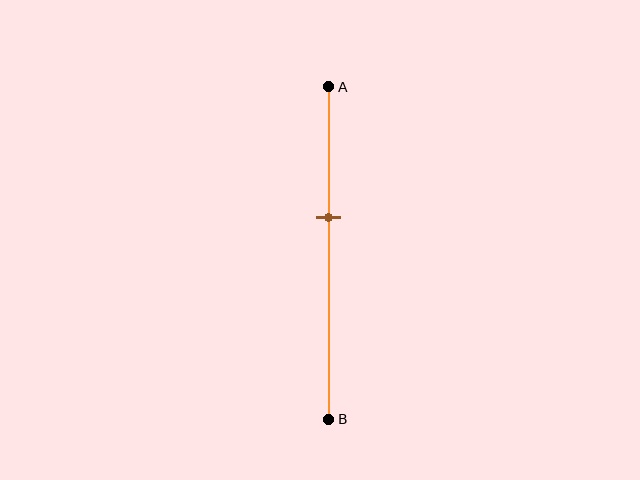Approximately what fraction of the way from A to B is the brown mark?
The brown mark is approximately 40% of the way from A to B.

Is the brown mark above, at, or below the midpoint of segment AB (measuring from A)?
The brown mark is above the midpoint of segment AB.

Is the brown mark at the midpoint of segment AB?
No, the mark is at about 40% from A, not at the 50% midpoint.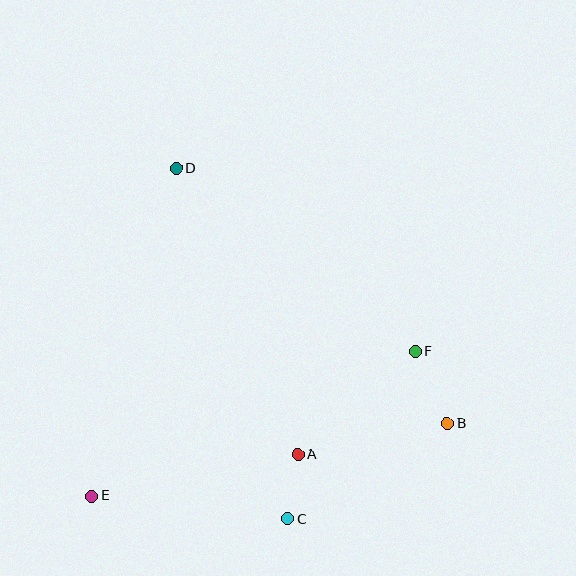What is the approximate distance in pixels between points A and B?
The distance between A and B is approximately 153 pixels.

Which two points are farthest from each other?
Points B and D are farthest from each other.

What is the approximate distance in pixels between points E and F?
The distance between E and F is approximately 354 pixels.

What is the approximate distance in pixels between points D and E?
The distance between D and E is approximately 338 pixels.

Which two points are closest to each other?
Points A and C are closest to each other.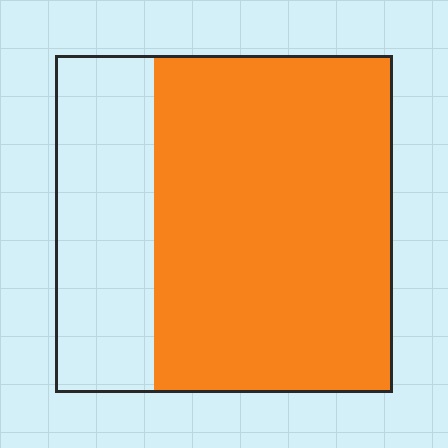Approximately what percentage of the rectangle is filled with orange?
Approximately 70%.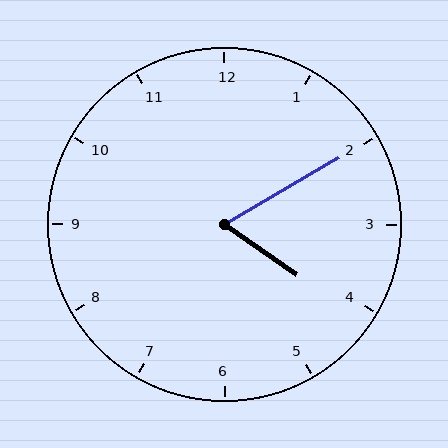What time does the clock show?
4:10.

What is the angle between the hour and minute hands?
Approximately 65 degrees.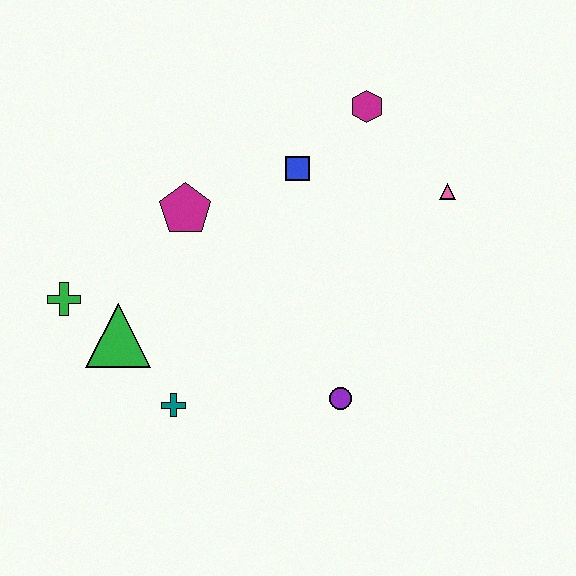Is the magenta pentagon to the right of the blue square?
No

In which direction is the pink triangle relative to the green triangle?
The pink triangle is to the right of the green triangle.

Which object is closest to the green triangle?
The green cross is closest to the green triangle.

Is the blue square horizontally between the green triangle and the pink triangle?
Yes